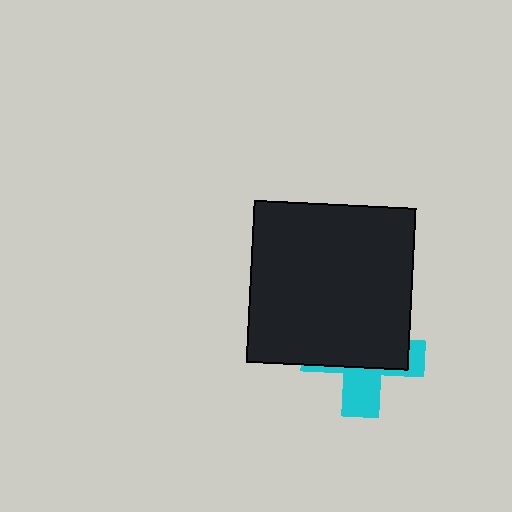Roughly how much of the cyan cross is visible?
A small part of it is visible (roughly 36%).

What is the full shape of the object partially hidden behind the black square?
The partially hidden object is a cyan cross.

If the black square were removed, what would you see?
You would see the complete cyan cross.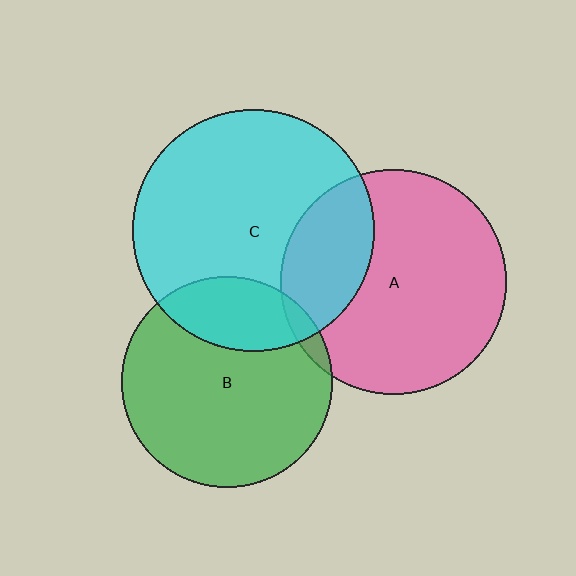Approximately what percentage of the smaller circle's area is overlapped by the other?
Approximately 25%.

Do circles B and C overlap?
Yes.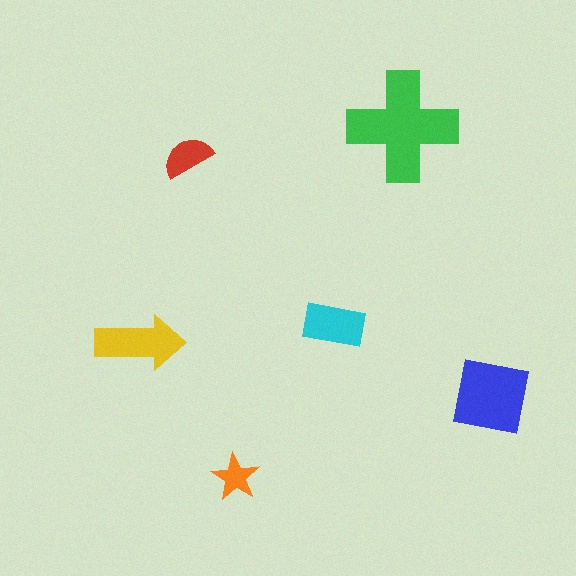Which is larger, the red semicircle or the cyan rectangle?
The cyan rectangle.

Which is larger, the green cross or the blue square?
The green cross.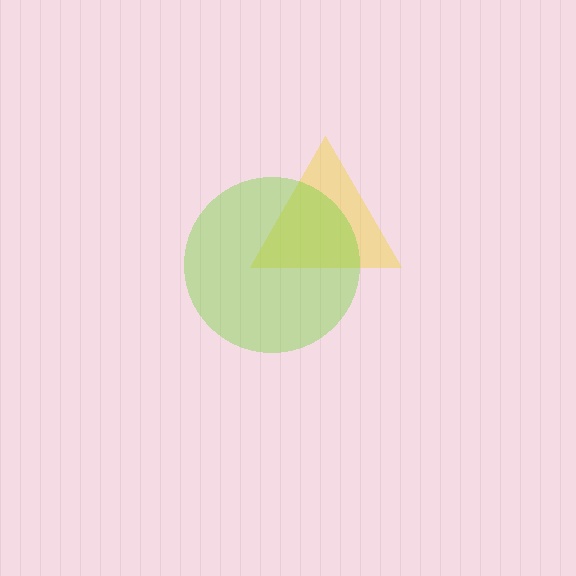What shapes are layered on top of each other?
The layered shapes are: a yellow triangle, a lime circle.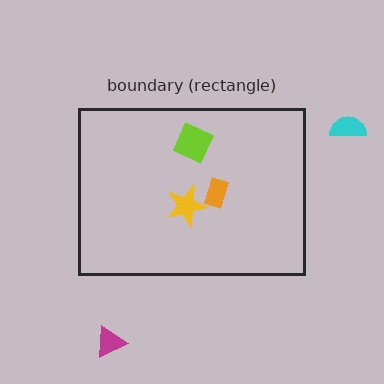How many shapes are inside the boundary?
3 inside, 2 outside.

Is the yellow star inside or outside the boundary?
Inside.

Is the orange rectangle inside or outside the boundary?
Inside.